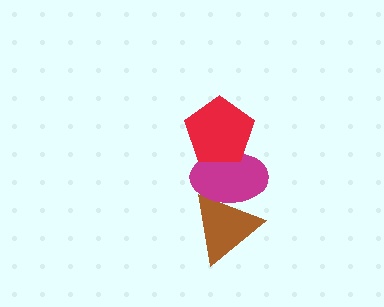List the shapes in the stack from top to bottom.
From top to bottom: the red pentagon, the magenta ellipse, the brown triangle.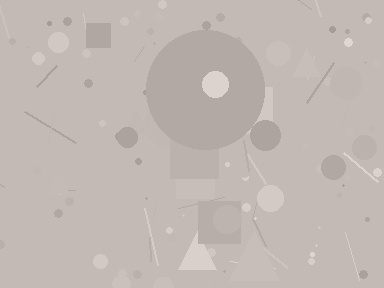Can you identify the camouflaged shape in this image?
The camouflaged shape is a circle.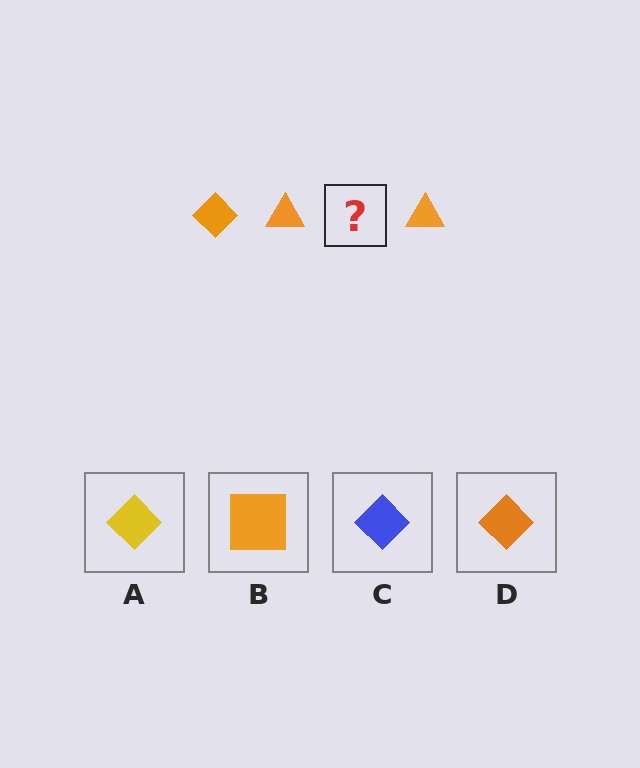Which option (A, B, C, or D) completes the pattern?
D.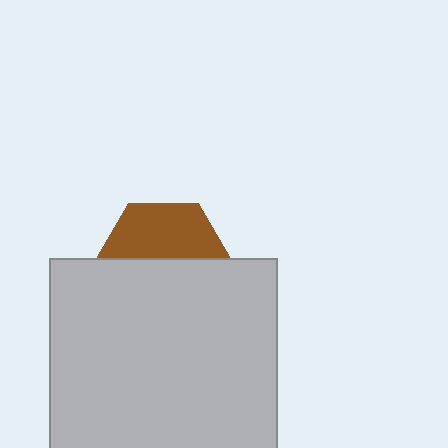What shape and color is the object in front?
The object in front is a light gray rectangle.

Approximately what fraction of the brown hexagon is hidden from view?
Roughly 57% of the brown hexagon is hidden behind the light gray rectangle.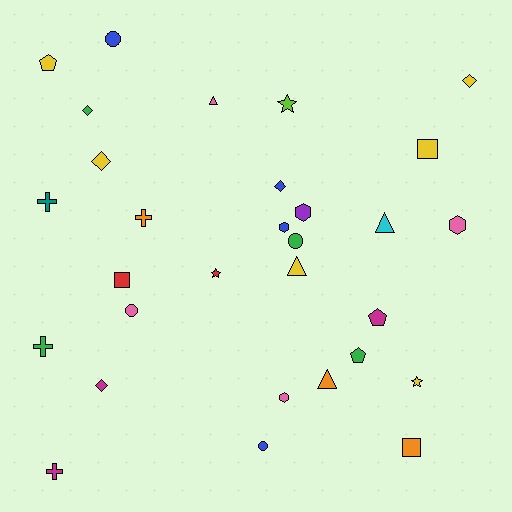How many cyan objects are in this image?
There is 1 cyan object.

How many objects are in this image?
There are 30 objects.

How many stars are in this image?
There are 3 stars.